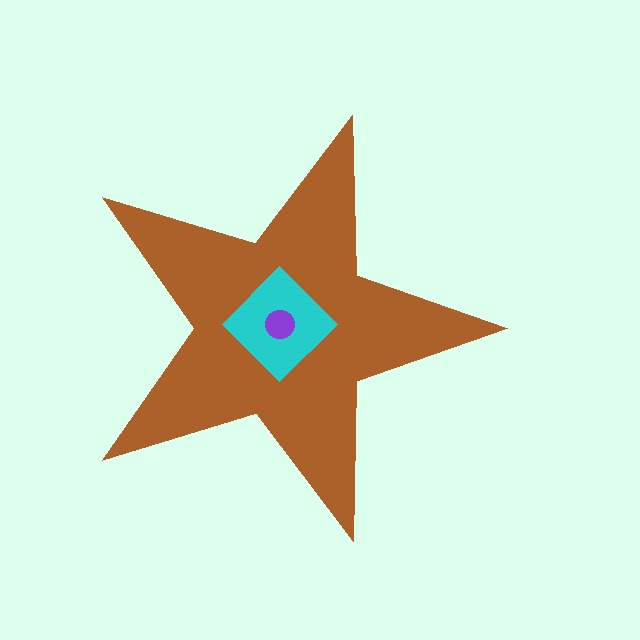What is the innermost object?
The purple circle.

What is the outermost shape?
The brown star.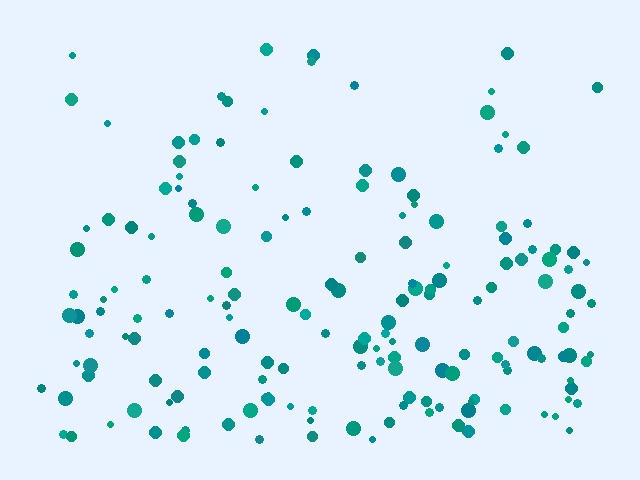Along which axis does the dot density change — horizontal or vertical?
Vertical.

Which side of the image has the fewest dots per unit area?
The top.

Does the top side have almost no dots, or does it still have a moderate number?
Still a moderate number, just noticeably fewer than the bottom.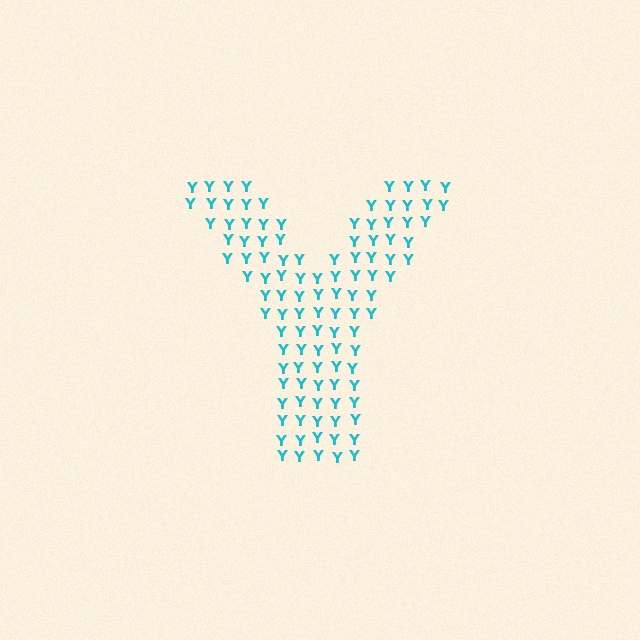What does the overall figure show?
The overall figure shows the letter Y.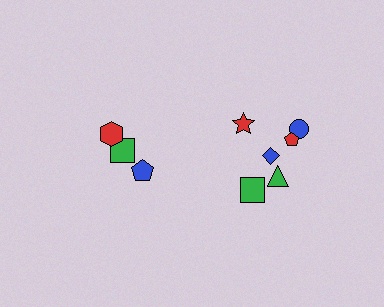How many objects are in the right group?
There are 6 objects.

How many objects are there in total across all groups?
There are 9 objects.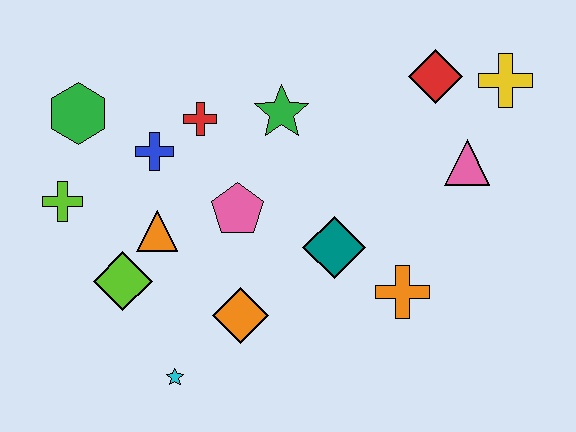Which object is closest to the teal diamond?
The orange cross is closest to the teal diamond.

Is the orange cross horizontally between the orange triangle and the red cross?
No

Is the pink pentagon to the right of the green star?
No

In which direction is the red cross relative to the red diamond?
The red cross is to the left of the red diamond.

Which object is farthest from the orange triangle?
The yellow cross is farthest from the orange triangle.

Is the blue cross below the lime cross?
No